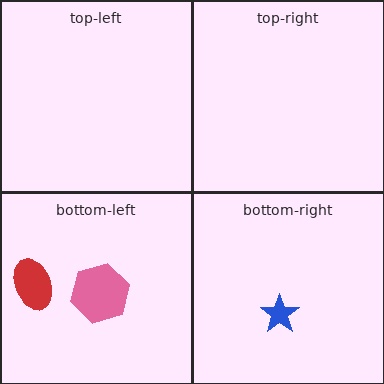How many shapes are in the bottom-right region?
1.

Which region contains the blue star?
The bottom-right region.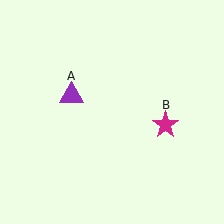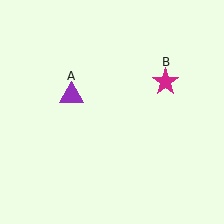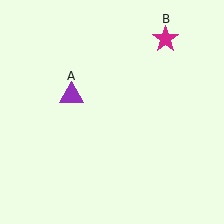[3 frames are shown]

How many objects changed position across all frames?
1 object changed position: magenta star (object B).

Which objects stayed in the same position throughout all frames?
Purple triangle (object A) remained stationary.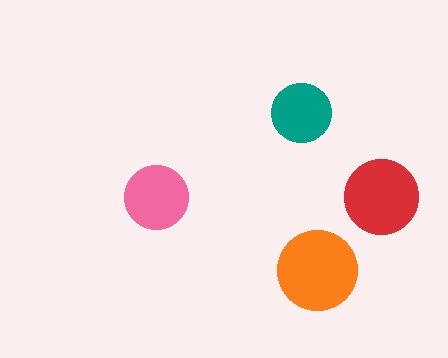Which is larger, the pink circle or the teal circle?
The pink one.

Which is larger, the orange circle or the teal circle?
The orange one.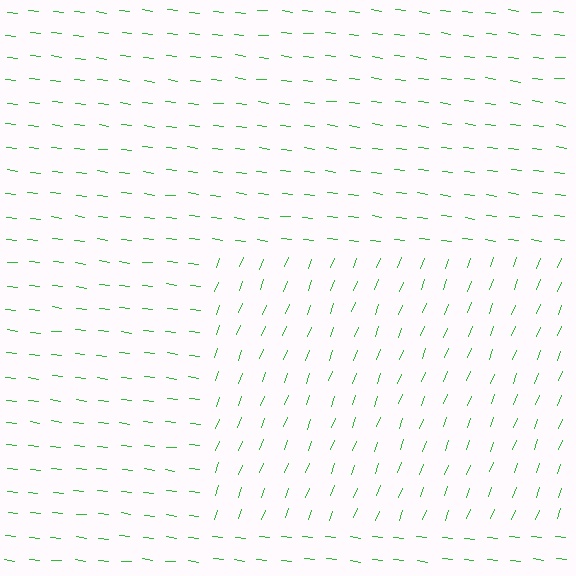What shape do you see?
I see a rectangle.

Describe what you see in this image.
The image is filled with small green line segments. A rectangle region in the image has lines oriented differently from the surrounding lines, creating a visible texture boundary.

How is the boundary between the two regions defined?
The boundary is defined purely by a change in line orientation (approximately 76 degrees difference). All lines are the same color and thickness.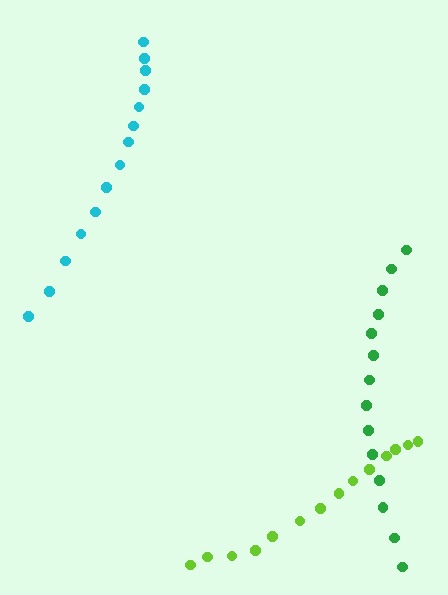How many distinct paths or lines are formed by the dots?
There are 3 distinct paths.